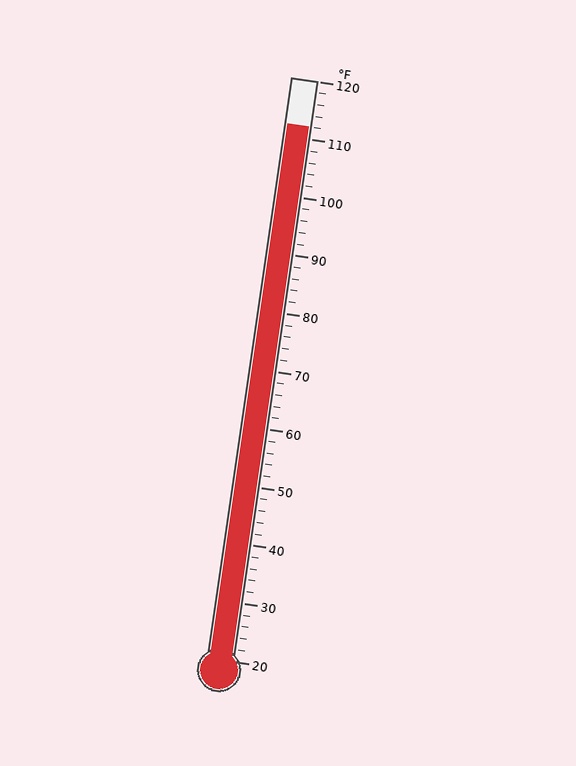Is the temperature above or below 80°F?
The temperature is above 80°F.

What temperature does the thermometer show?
The thermometer shows approximately 112°F.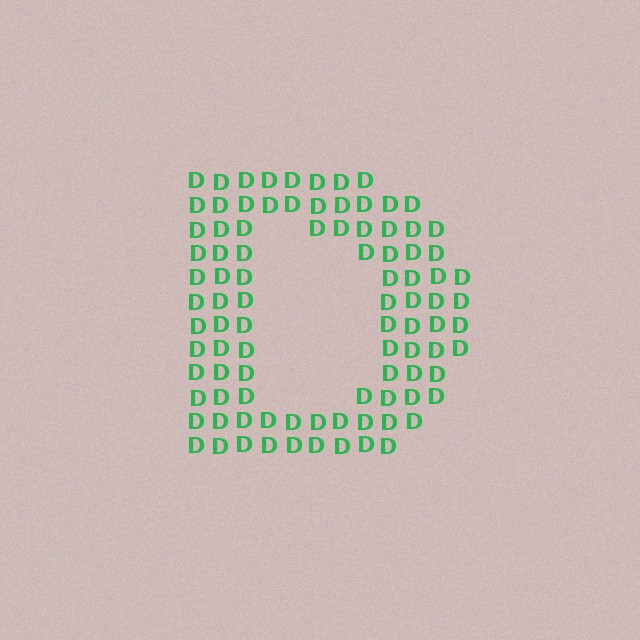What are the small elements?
The small elements are letter D's.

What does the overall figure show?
The overall figure shows the letter D.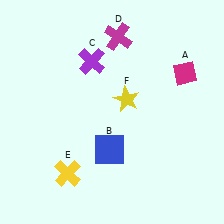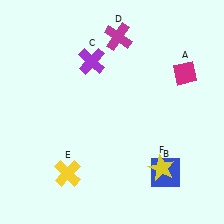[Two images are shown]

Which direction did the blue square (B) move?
The blue square (B) moved right.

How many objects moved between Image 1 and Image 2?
2 objects moved between the two images.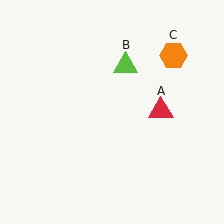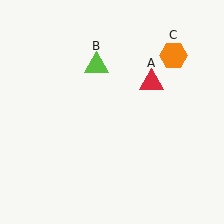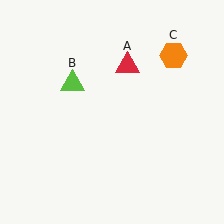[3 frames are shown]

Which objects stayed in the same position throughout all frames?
Orange hexagon (object C) remained stationary.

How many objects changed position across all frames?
2 objects changed position: red triangle (object A), lime triangle (object B).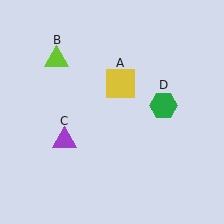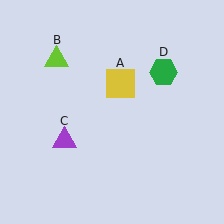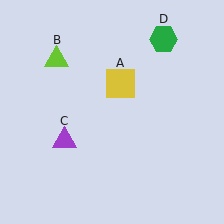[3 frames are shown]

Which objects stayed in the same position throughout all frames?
Yellow square (object A) and lime triangle (object B) and purple triangle (object C) remained stationary.